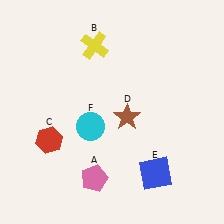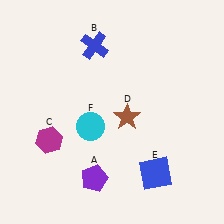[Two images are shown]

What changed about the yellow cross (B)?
In Image 1, B is yellow. In Image 2, it changed to blue.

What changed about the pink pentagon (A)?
In Image 1, A is pink. In Image 2, it changed to purple.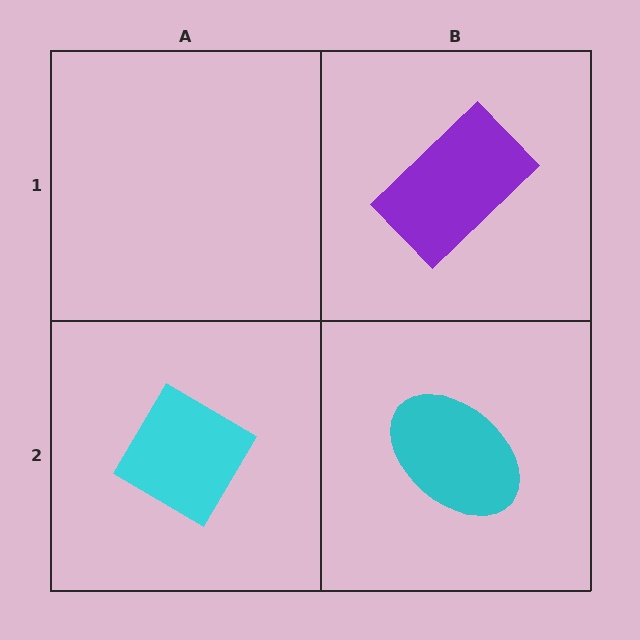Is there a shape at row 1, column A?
No, that cell is empty.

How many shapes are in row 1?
1 shape.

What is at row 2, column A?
A cyan diamond.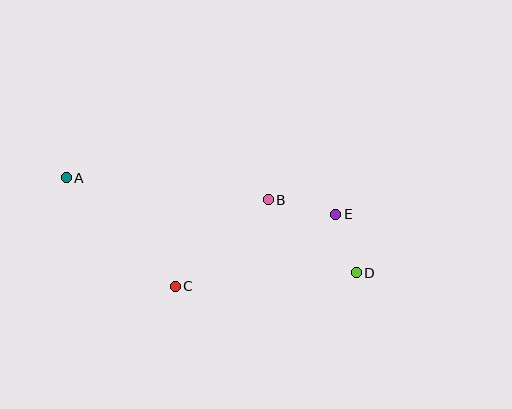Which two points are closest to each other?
Points D and E are closest to each other.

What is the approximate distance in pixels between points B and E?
The distance between B and E is approximately 69 pixels.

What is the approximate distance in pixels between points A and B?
The distance between A and B is approximately 203 pixels.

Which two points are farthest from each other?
Points A and D are farthest from each other.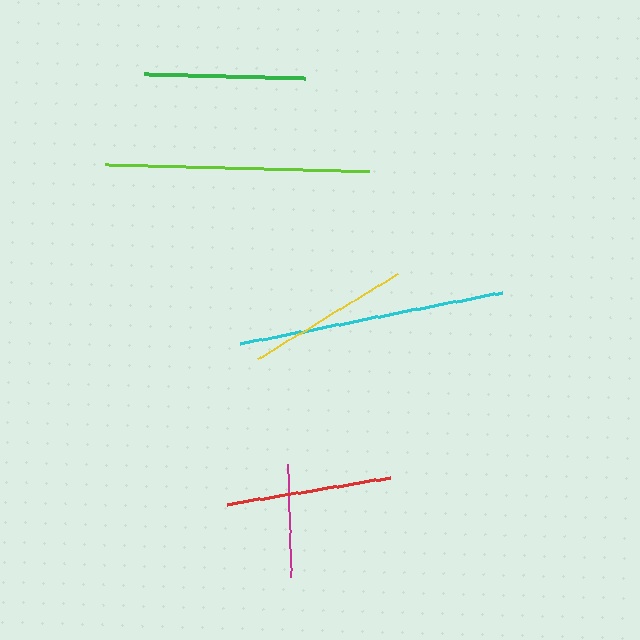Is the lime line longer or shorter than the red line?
The lime line is longer than the red line.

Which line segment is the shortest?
The magenta line is the shortest at approximately 113 pixels.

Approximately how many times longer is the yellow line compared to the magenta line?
The yellow line is approximately 1.4 times the length of the magenta line.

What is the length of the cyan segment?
The cyan segment is approximately 266 pixels long.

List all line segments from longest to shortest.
From longest to shortest: cyan, lime, red, yellow, green, magenta.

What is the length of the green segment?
The green segment is approximately 161 pixels long.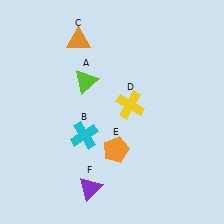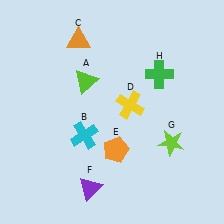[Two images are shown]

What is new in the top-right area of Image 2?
A green cross (H) was added in the top-right area of Image 2.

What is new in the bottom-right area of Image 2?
A lime star (G) was added in the bottom-right area of Image 2.